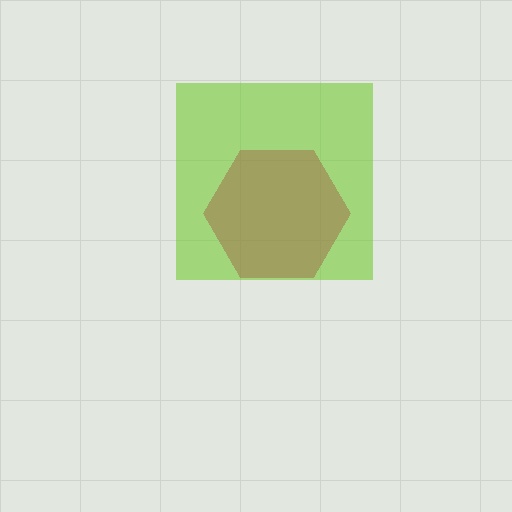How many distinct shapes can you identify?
There are 2 distinct shapes: a lime square, a brown hexagon.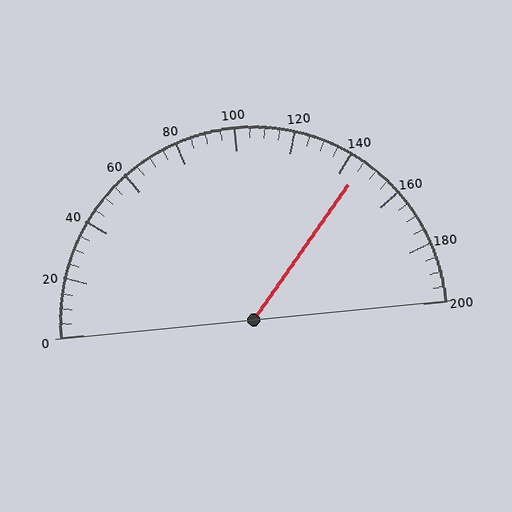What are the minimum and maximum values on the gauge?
The gauge ranges from 0 to 200.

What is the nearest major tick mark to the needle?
The nearest major tick mark is 140.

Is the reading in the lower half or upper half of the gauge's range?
The reading is in the upper half of the range (0 to 200).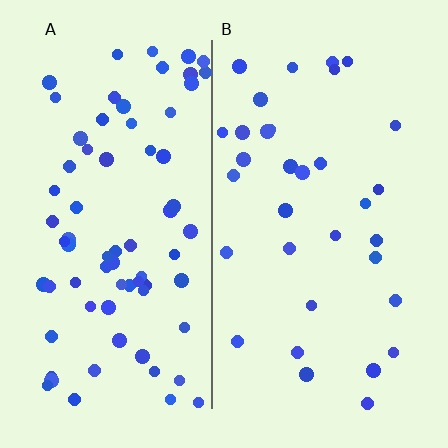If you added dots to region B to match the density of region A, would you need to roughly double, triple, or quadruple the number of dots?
Approximately double.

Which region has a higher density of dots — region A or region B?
A (the left).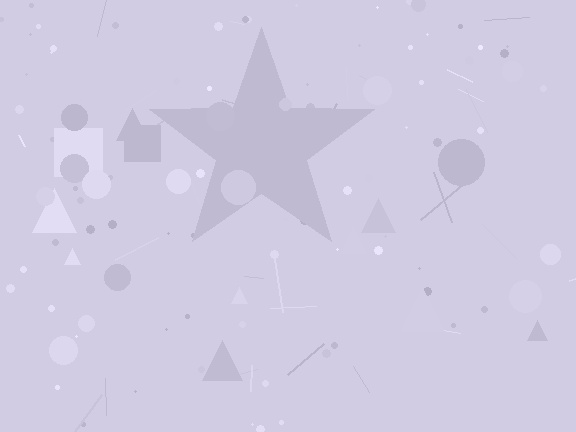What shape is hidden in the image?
A star is hidden in the image.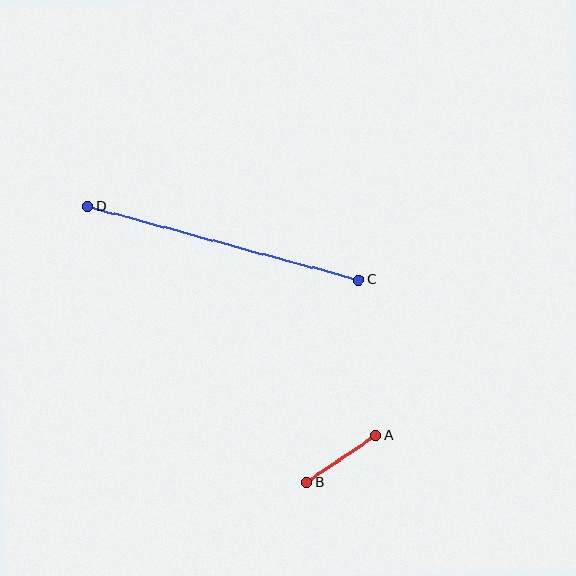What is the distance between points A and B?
The distance is approximately 83 pixels.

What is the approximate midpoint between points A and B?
The midpoint is at approximately (341, 459) pixels.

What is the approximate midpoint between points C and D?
The midpoint is at approximately (223, 243) pixels.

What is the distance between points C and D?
The distance is approximately 281 pixels.